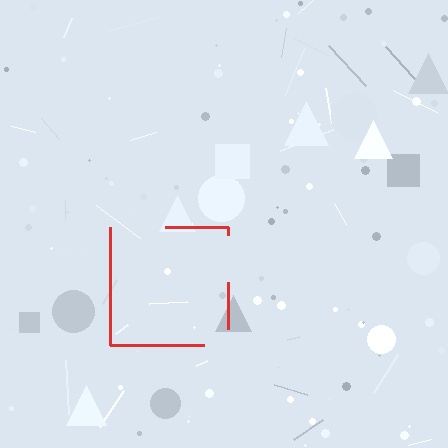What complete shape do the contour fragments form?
The contour fragments form a square.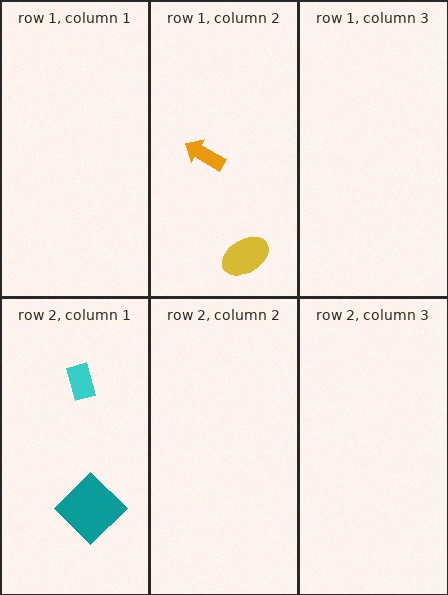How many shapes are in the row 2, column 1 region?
3.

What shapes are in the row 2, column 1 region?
The cyan rectangle, the green semicircle, the teal diamond.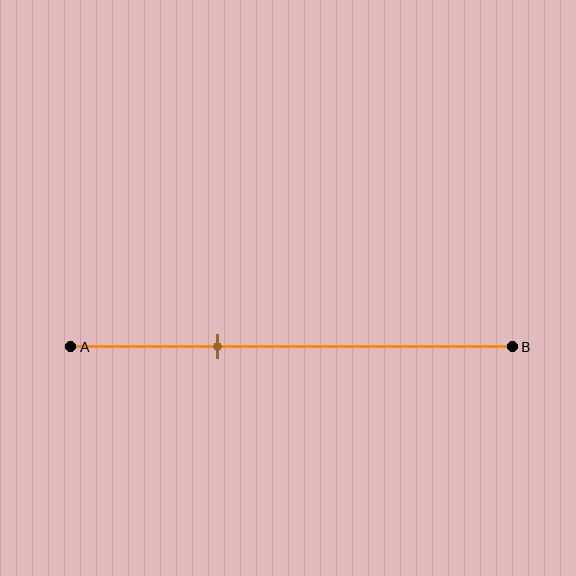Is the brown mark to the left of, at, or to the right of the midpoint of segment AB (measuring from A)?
The brown mark is to the left of the midpoint of segment AB.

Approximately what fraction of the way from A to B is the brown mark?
The brown mark is approximately 35% of the way from A to B.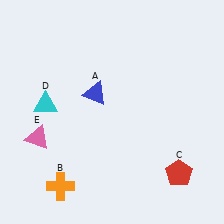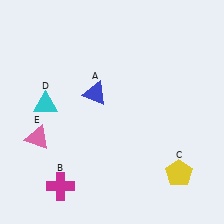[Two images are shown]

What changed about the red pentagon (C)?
In Image 1, C is red. In Image 2, it changed to yellow.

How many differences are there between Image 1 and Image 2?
There are 2 differences between the two images.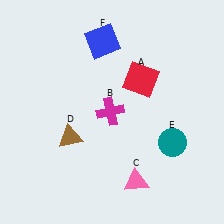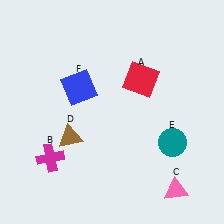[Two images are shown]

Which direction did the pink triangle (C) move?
The pink triangle (C) moved right.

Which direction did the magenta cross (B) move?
The magenta cross (B) moved left.